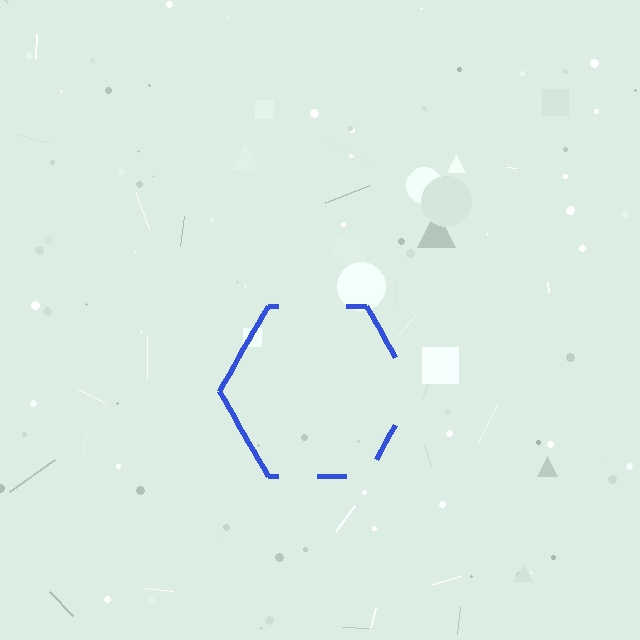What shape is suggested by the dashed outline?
The dashed outline suggests a hexagon.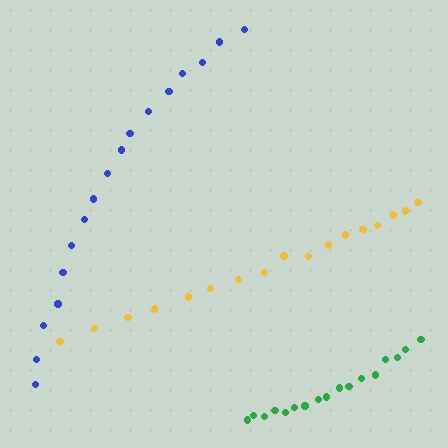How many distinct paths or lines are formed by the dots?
There are 3 distinct paths.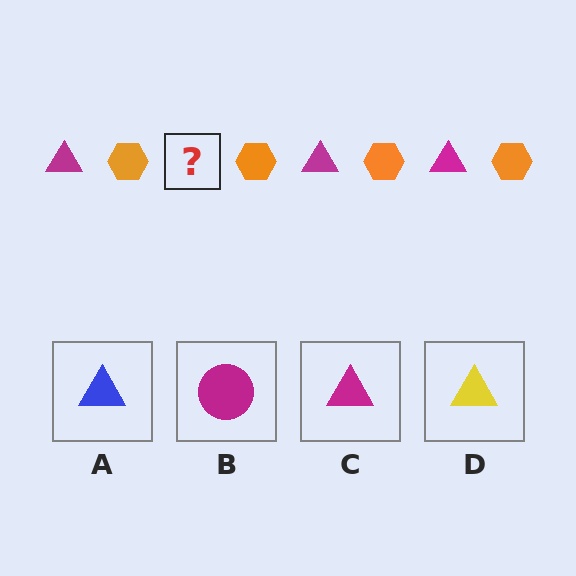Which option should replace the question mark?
Option C.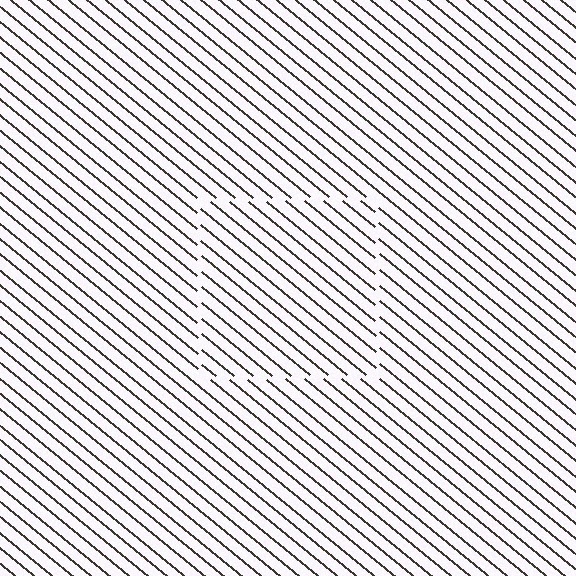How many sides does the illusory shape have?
4 sides — the line-ends trace a square.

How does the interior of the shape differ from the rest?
The interior of the shape contains the same grating, shifted by half a period — the contour is defined by the phase discontinuity where line-ends from the inner and outer gratings abut.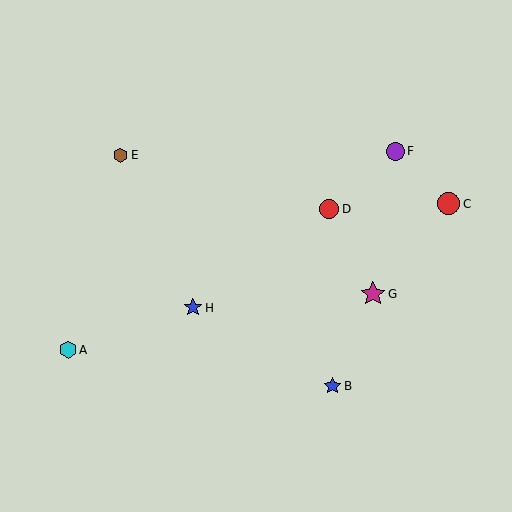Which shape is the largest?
The magenta star (labeled G) is the largest.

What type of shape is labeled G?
Shape G is a magenta star.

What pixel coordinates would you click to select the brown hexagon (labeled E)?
Click at (120, 155) to select the brown hexagon E.